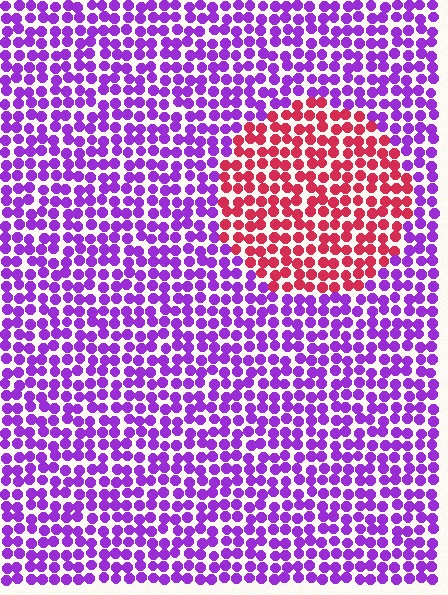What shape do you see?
I see a circle.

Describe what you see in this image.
The image is filled with small purple elements in a uniform arrangement. A circle-shaped region is visible where the elements are tinted to a slightly different hue, forming a subtle color boundary.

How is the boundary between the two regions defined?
The boundary is defined purely by a slight shift in hue (about 68 degrees). Spacing, size, and orientation are identical on both sides.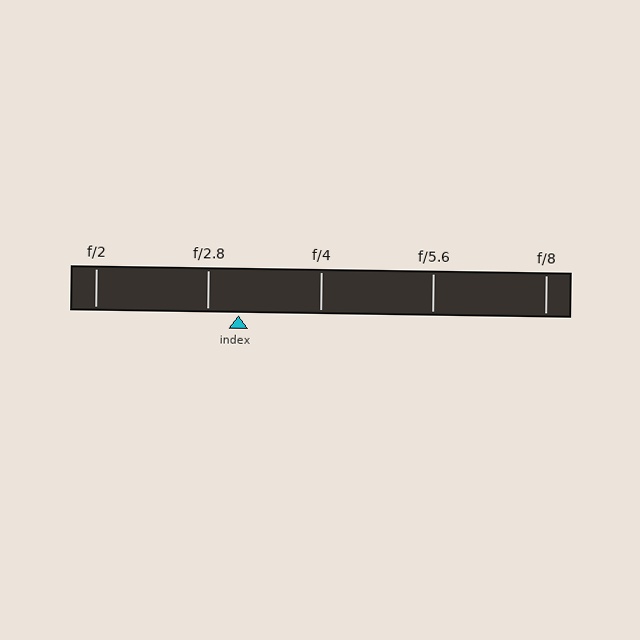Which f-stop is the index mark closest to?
The index mark is closest to f/2.8.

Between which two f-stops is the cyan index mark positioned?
The index mark is between f/2.8 and f/4.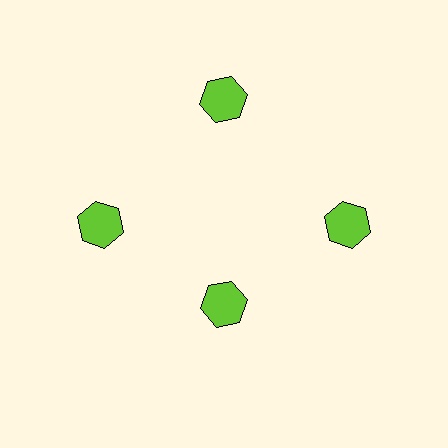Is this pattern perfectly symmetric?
No. The 4 lime hexagons are arranged in a ring, but one element near the 6 o'clock position is pulled inward toward the center, breaking the 4-fold rotational symmetry.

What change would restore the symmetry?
The symmetry would be restored by moving it outward, back onto the ring so that all 4 hexagons sit at equal angles and equal distance from the center.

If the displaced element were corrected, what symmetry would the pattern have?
It would have 4-fold rotational symmetry — the pattern would map onto itself every 90 degrees.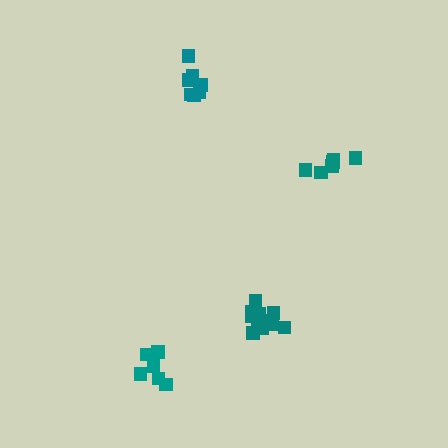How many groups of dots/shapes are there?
There are 4 groups.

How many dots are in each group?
Group 1: 7 dots, Group 2: 12 dots, Group 3: 6 dots, Group 4: 6 dots (31 total).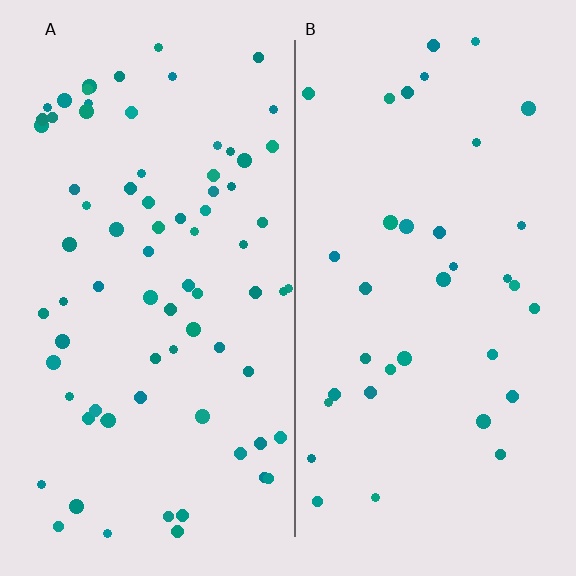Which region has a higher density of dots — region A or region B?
A (the left).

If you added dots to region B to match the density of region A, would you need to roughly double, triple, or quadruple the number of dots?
Approximately double.